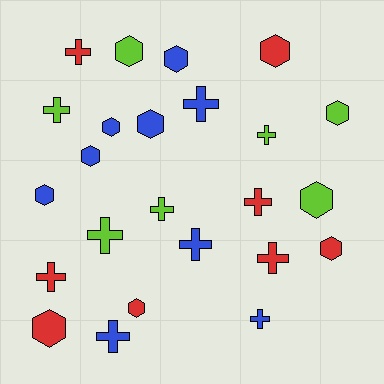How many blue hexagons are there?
There are 5 blue hexagons.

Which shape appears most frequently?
Hexagon, with 12 objects.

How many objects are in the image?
There are 24 objects.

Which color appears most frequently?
Blue, with 9 objects.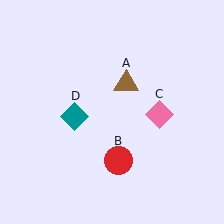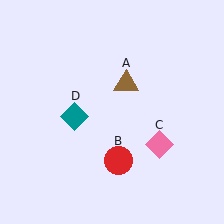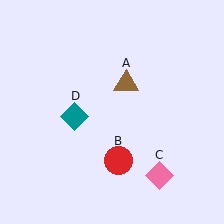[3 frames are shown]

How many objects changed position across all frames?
1 object changed position: pink diamond (object C).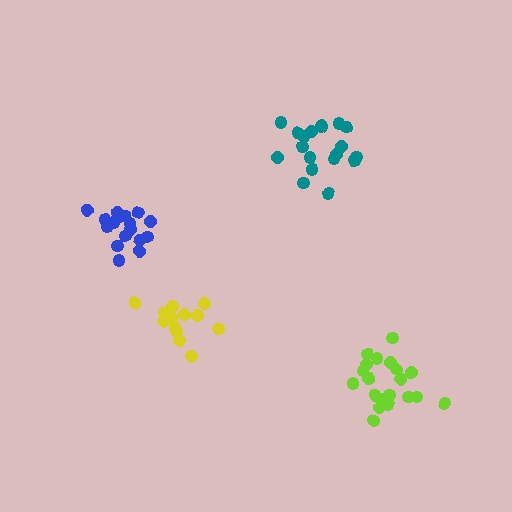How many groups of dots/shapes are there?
There are 4 groups.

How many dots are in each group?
Group 1: 14 dots, Group 2: 20 dots, Group 3: 17 dots, Group 4: 19 dots (70 total).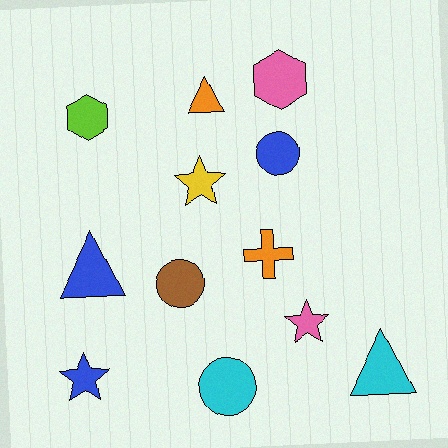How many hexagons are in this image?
There are 2 hexagons.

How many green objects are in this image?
There are no green objects.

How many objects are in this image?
There are 12 objects.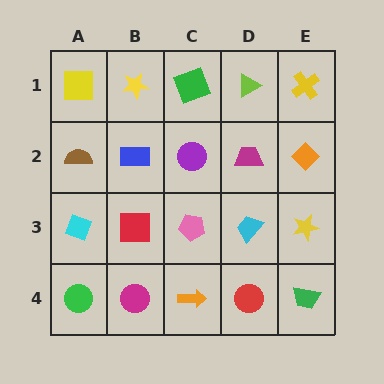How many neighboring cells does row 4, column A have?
2.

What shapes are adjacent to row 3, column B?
A blue rectangle (row 2, column B), a magenta circle (row 4, column B), a cyan diamond (row 3, column A), a pink pentagon (row 3, column C).